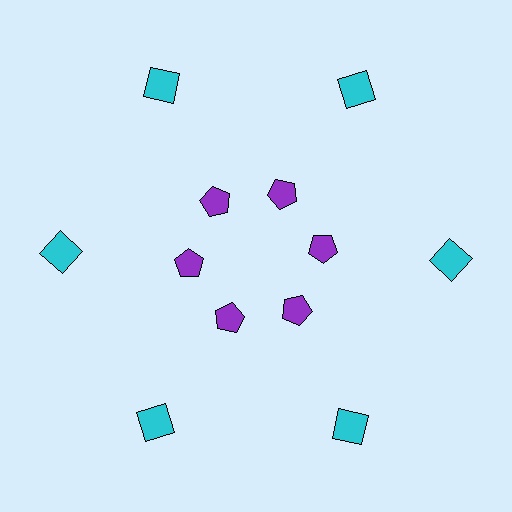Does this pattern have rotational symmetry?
Yes, this pattern has 6-fold rotational symmetry. It looks the same after rotating 60 degrees around the center.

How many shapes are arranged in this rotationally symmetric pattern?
There are 12 shapes, arranged in 6 groups of 2.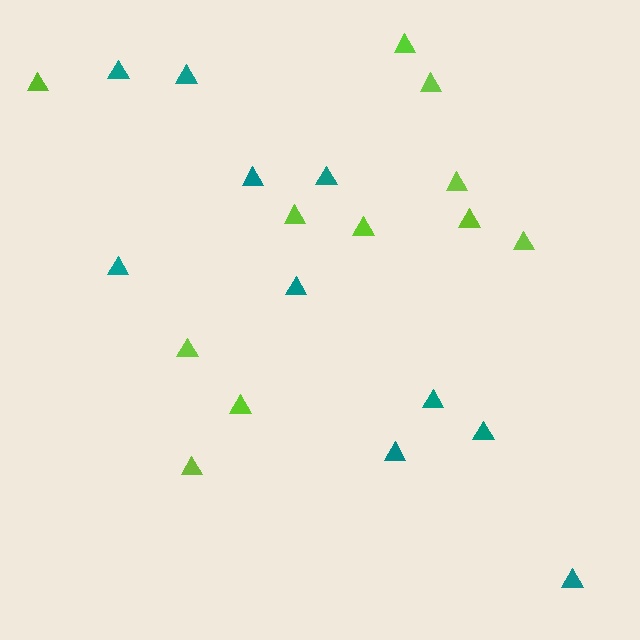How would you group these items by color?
There are 2 groups: one group of teal triangles (10) and one group of lime triangles (11).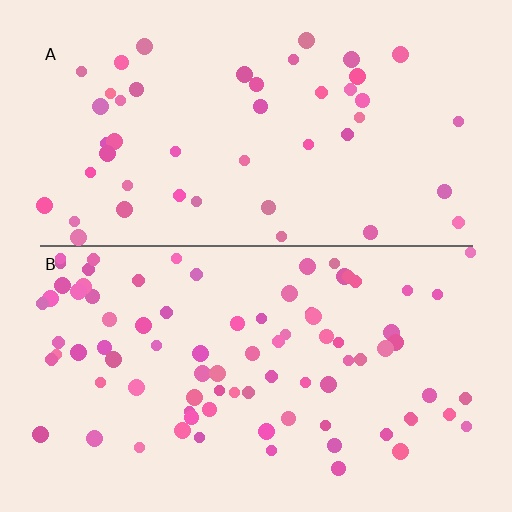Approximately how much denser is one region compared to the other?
Approximately 1.8× — region B over region A.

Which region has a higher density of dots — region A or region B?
B (the bottom).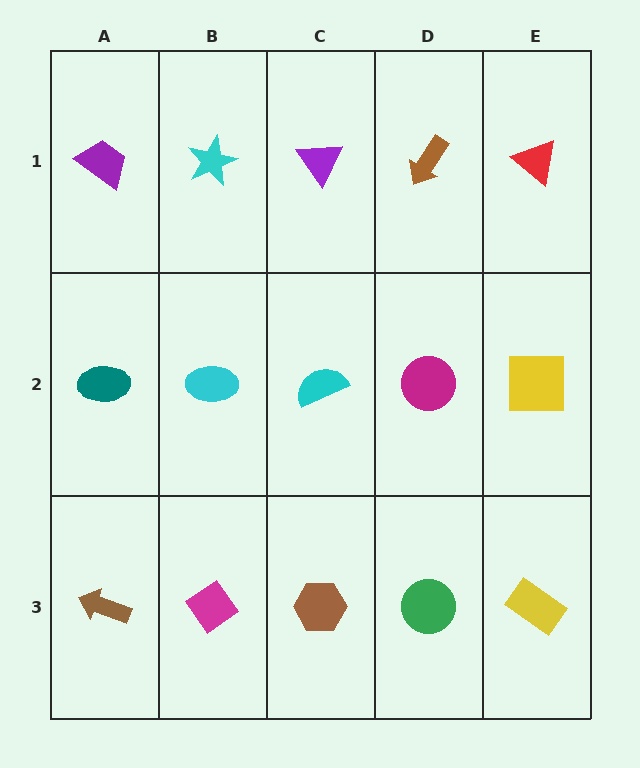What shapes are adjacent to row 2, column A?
A purple trapezoid (row 1, column A), a brown arrow (row 3, column A), a cyan ellipse (row 2, column B).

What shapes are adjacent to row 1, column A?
A teal ellipse (row 2, column A), a cyan star (row 1, column B).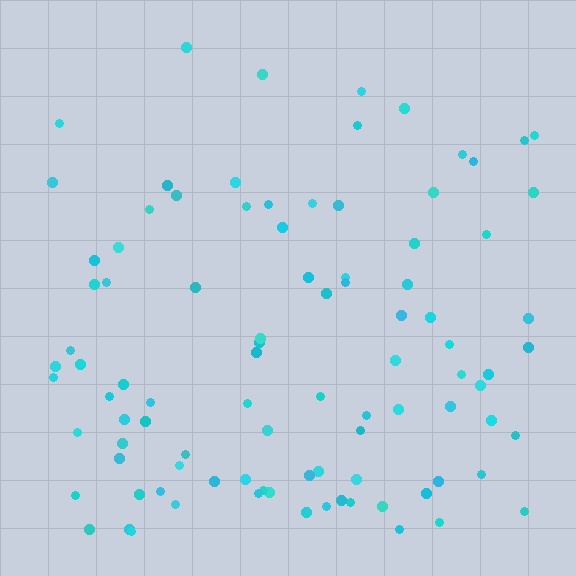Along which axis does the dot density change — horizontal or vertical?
Vertical.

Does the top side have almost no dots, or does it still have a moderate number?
Still a moderate number, just noticeably fewer than the bottom.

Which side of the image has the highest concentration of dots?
The bottom.